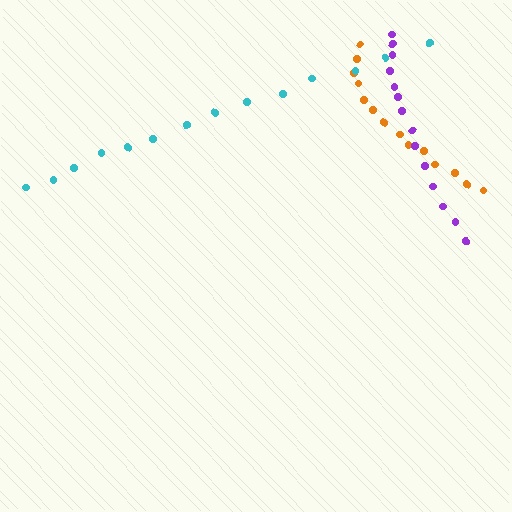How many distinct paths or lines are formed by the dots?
There are 3 distinct paths.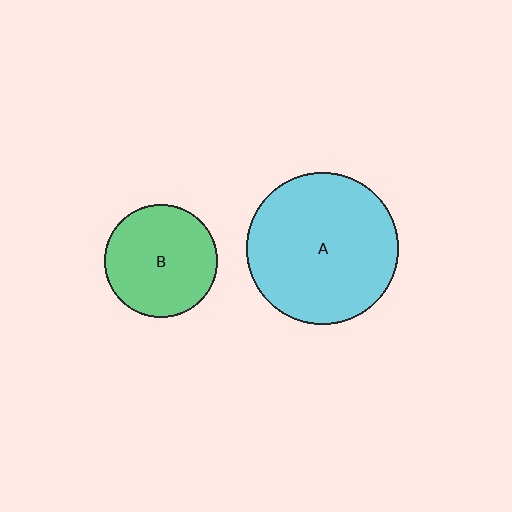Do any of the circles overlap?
No, none of the circles overlap.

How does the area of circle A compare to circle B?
Approximately 1.8 times.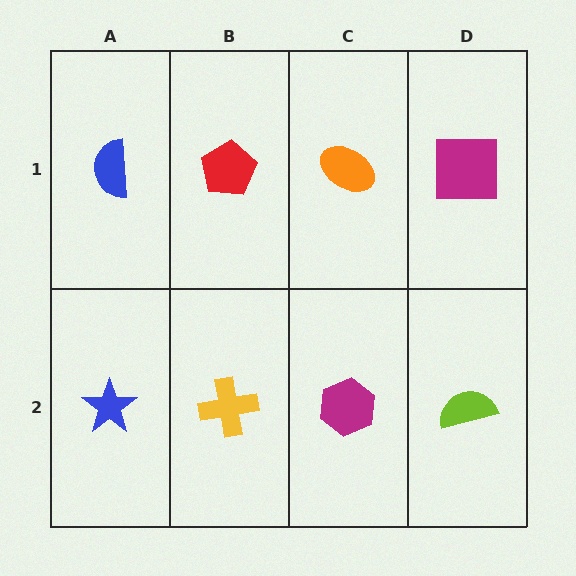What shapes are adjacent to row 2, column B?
A red pentagon (row 1, column B), a blue star (row 2, column A), a magenta hexagon (row 2, column C).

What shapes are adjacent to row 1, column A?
A blue star (row 2, column A), a red pentagon (row 1, column B).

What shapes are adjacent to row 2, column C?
An orange ellipse (row 1, column C), a yellow cross (row 2, column B), a lime semicircle (row 2, column D).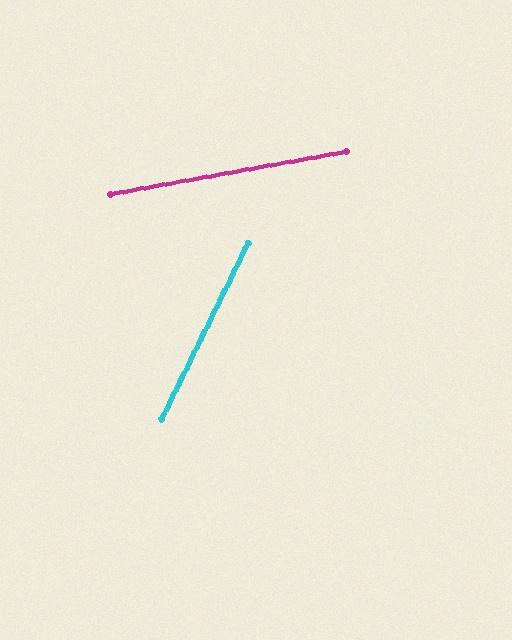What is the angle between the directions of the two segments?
Approximately 54 degrees.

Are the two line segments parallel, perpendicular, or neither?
Neither parallel nor perpendicular — they differ by about 54°.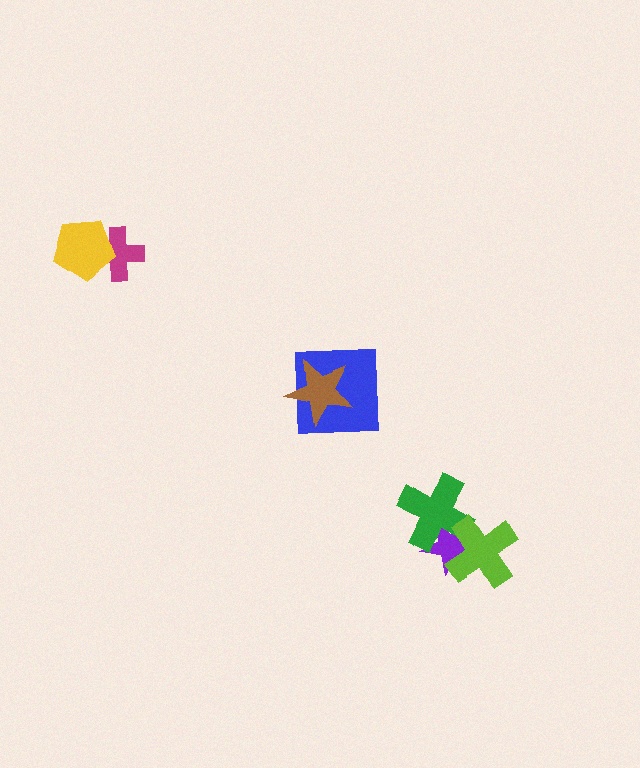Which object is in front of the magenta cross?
The yellow pentagon is in front of the magenta cross.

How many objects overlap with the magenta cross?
1 object overlaps with the magenta cross.